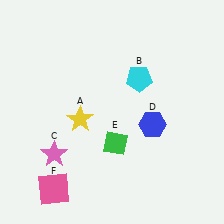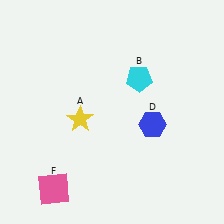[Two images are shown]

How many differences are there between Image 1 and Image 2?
There are 2 differences between the two images.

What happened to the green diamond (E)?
The green diamond (E) was removed in Image 2. It was in the bottom-right area of Image 1.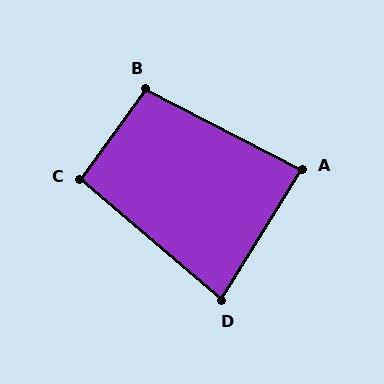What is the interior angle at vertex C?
Approximately 94 degrees (approximately right).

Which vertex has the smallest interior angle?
D, at approximately 81 degrees.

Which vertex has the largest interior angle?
B, at approximately 99 degrees.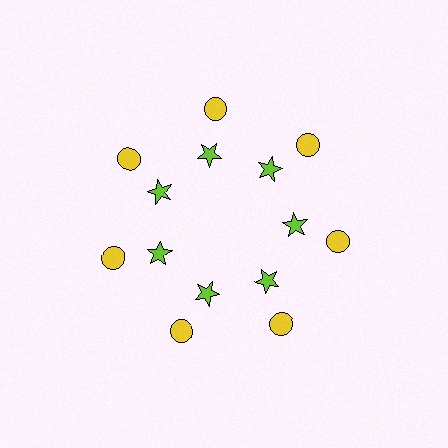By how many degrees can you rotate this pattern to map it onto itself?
The pattern maps onto itself every 51 degrees of rotation.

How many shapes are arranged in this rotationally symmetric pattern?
There are 14 shapes, arranged in 7 groups of 2.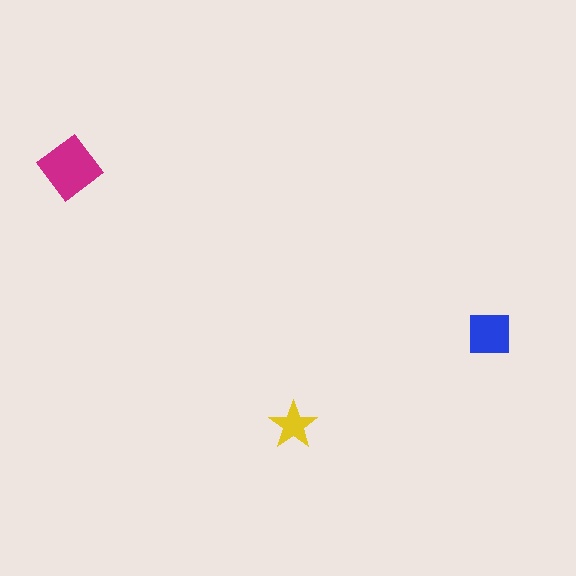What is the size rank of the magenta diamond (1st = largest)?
1st.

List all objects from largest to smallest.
The magenta diamond, the blue square, the yellow star.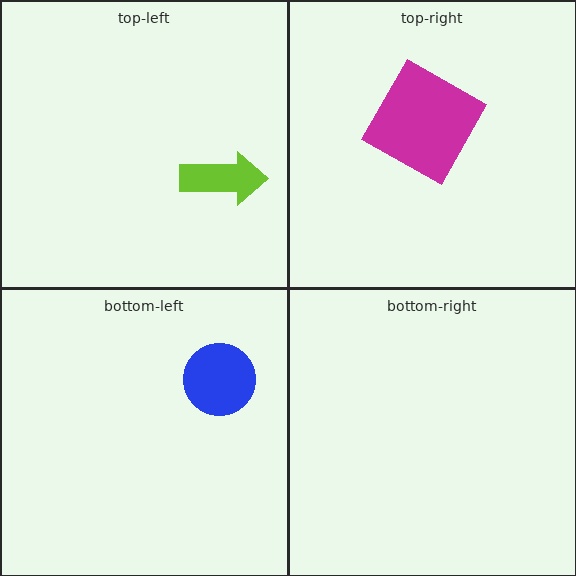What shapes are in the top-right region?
The magenta square.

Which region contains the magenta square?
The top-right region.